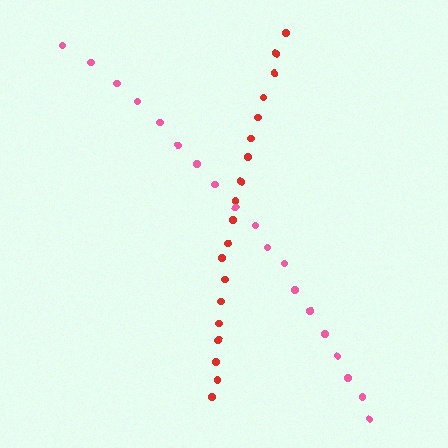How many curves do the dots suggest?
There are 2 distinct paths.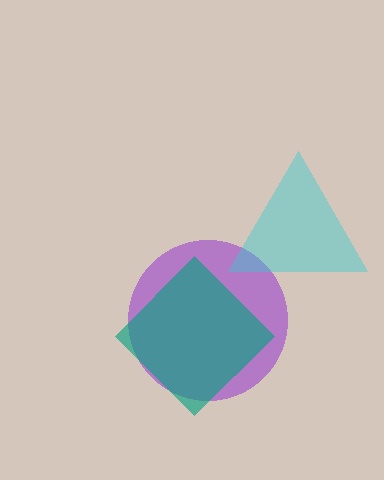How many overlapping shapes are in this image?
There are 3 overlapping shapes in the image.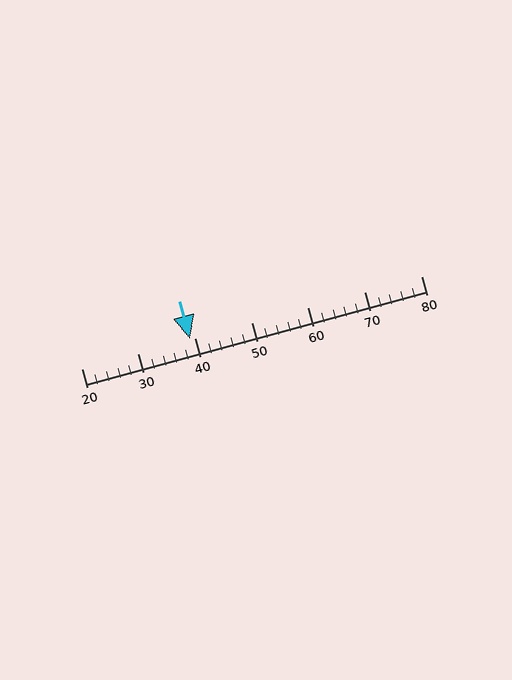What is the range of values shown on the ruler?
The ruler shows values from 20 to 80.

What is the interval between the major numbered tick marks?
The major tick marks are spaced 10 units apart.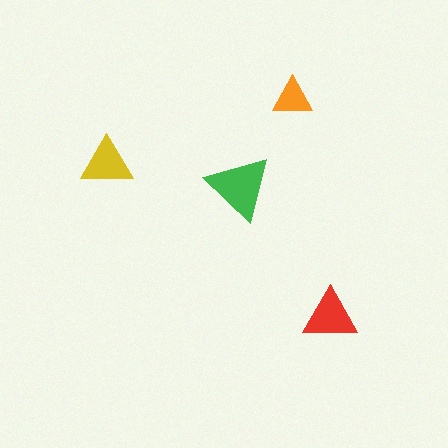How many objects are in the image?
There are 4 objects in the image.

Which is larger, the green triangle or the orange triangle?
The green one.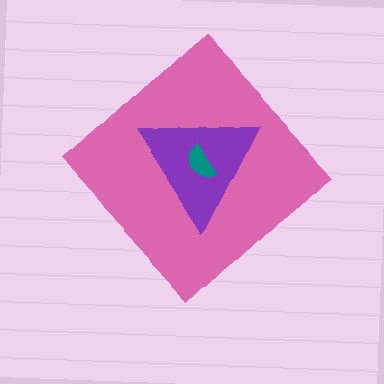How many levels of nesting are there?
3.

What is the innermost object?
The teal semicircle.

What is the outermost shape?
The pink diamond.